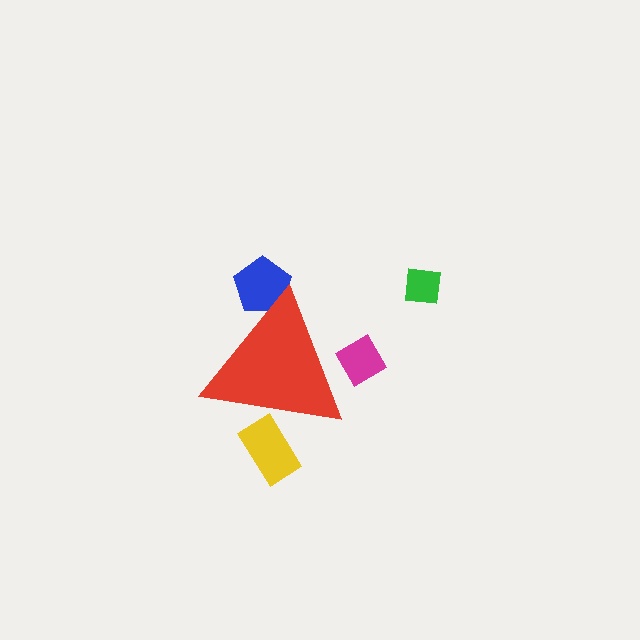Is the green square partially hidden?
No, the green square is fully visible.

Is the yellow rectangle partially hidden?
Yes, the yellow rectangle is partially hidden behind the red triangle.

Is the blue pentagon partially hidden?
Yes, the blue pentagon is partially hidden behind the red triangle.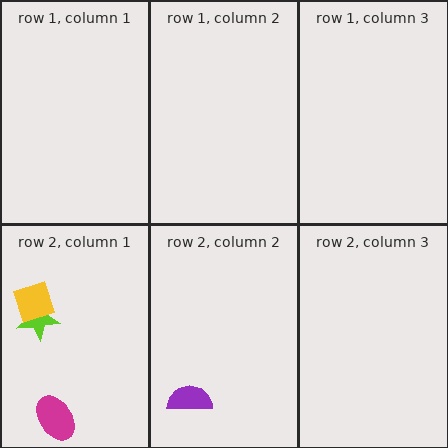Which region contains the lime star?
The row 2, column 1 region.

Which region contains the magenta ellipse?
The row 2, column 1 region.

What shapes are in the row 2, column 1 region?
The magenta ellipse, the lime star, the yellow square.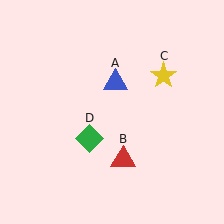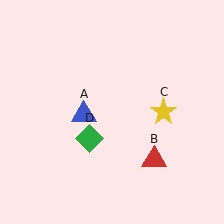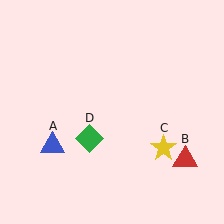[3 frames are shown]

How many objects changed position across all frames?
3 objects changed position: blue triangle (object A), red triangle (object B), yellow star (object C).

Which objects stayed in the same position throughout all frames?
Green diamond (object D) remained stationary.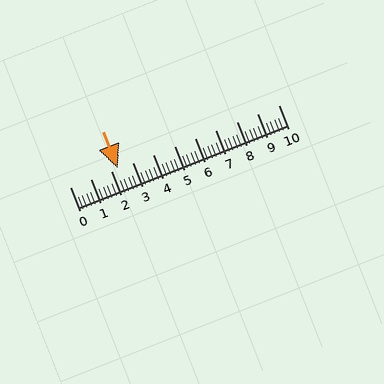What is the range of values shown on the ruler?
The ruler shows values from 0 to 10.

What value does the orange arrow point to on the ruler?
The orange arrow points to approximately 2.3.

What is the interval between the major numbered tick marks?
The major tick marks are spaced 1 units apart.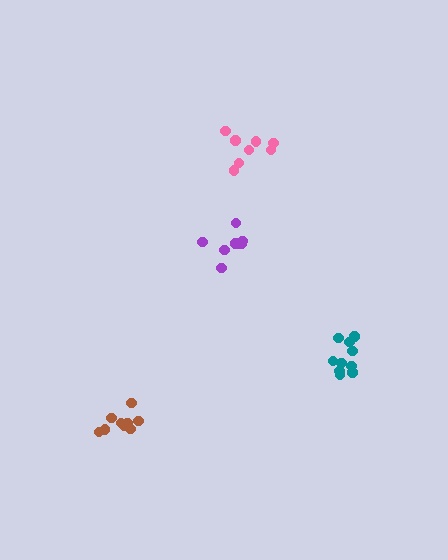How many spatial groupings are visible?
There are 4 spatial groupings.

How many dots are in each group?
Group 1: 8 dots, Group 2: 9 dots, Group 3: 10 dots, Group 4: 8 dots (35 total).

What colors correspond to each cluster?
The clusters are colored: purple, brown, teal, pink.